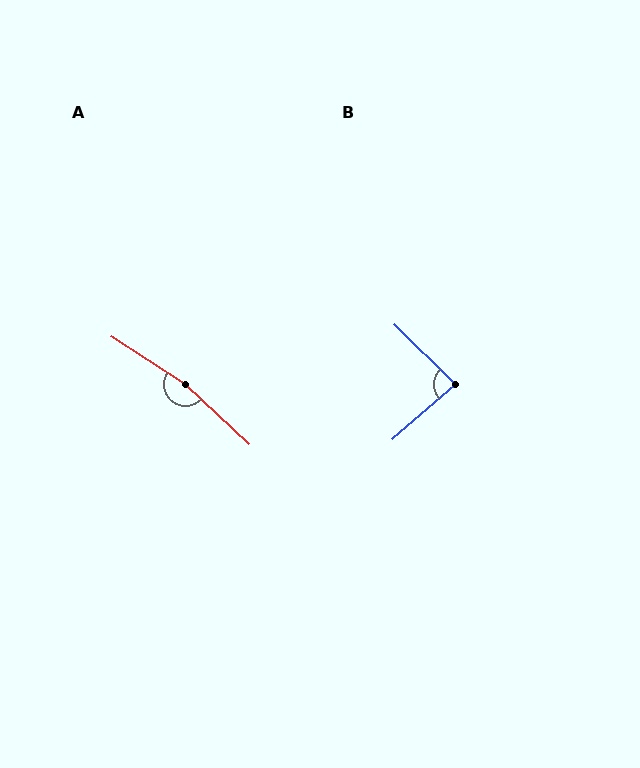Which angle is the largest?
A, at approximately 170 degrees.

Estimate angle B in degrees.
Approximately 86 degrees.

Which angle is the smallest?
B, at approximately 86 degrees.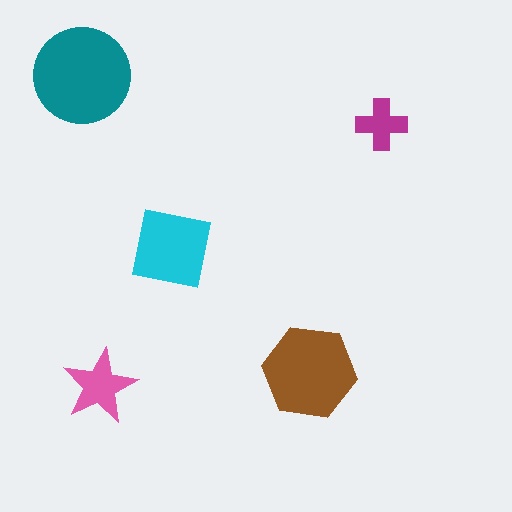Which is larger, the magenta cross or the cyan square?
The cyan square.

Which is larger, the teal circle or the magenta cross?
The teal circle.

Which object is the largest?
The teal circle.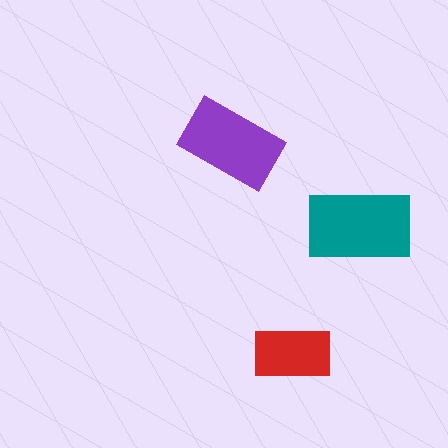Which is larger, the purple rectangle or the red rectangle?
The purple one.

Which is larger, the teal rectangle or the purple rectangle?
The teal one.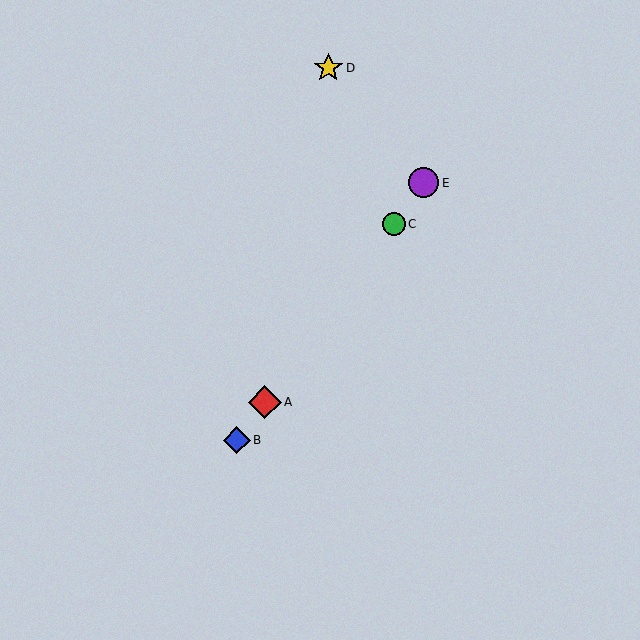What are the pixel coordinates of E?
Object E is at (424, 183).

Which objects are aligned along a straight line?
Objects A, B, C, E are aligned along a straight line.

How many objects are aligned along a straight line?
4 objects (A, B, C, E) are aligned along a straight line.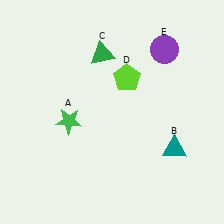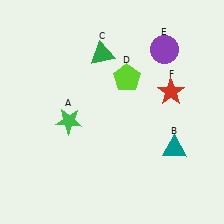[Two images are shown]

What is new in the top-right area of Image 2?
A red star (F) was added in the top-right area of Image 2.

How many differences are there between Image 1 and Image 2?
There is 1 difference between the two images.